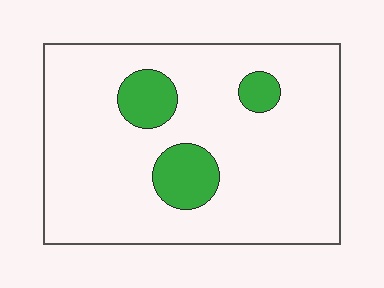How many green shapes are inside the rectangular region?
3.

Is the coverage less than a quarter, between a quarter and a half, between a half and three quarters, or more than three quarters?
Less than a quarter.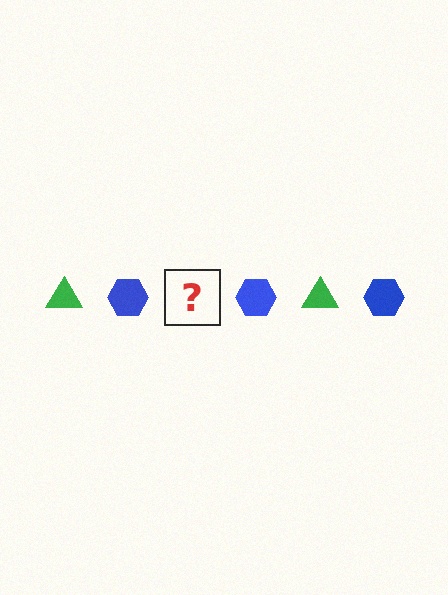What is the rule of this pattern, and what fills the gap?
The rule is that the pattern alternates between green triangle and blue hexagon. The gap should be filled with a green triangle.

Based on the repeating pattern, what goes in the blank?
The blank should be a green triangle.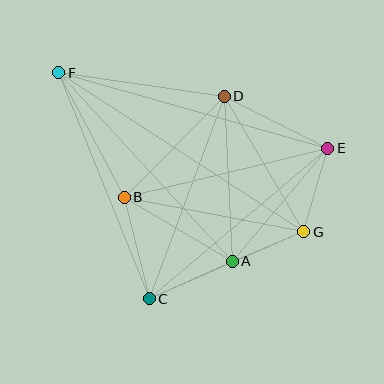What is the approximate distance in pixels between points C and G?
The distance between C and G is approximately 168 pixels.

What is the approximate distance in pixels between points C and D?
The distance between C and D is approximately 216 pixels.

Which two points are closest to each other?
Points A and G are closest to each other.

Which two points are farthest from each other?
Points F and G are farthest from each other.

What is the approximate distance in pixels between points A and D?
The distance between A and D is approximately 165 pixels.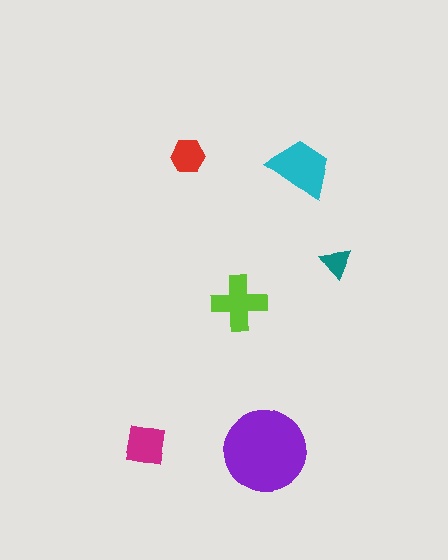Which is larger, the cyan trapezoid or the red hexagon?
The cyan trapezoid.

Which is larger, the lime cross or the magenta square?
The lime cross.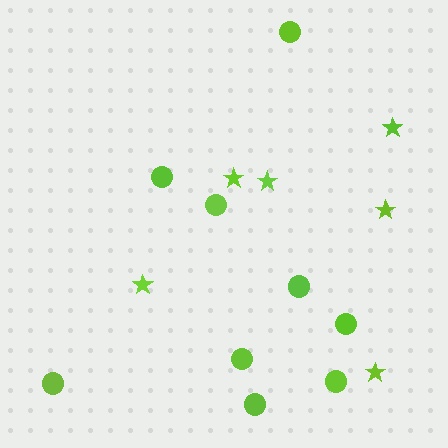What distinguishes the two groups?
There are 2 groups: one group of stars (6) and one group of circles (9).